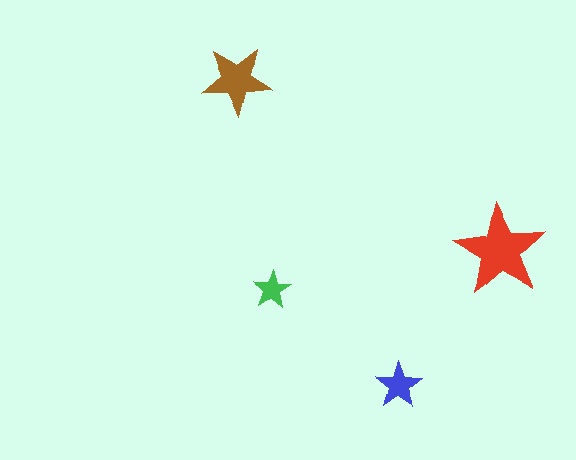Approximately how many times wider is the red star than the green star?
About 2.5 times wider.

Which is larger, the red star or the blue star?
The red one.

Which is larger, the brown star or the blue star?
The brown one.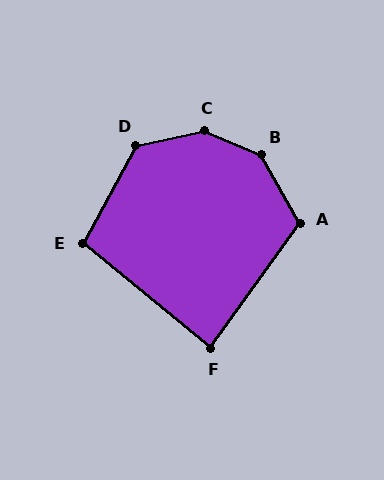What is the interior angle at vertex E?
Approximately 101 degrees (obtuse).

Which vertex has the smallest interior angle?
F, at approximately 86 degrees.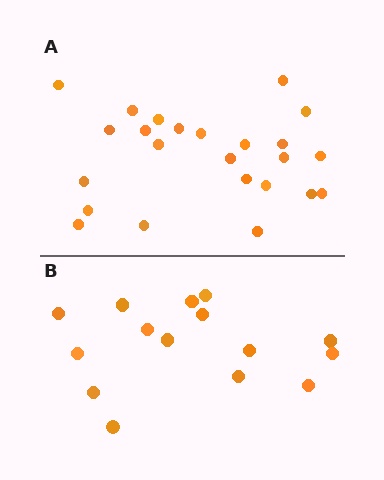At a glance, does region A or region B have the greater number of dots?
Region A (the top region) has more dots.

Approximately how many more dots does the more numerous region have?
Region A has roughly 8 or so more dots than region B.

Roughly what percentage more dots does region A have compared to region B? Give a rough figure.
About 60% more.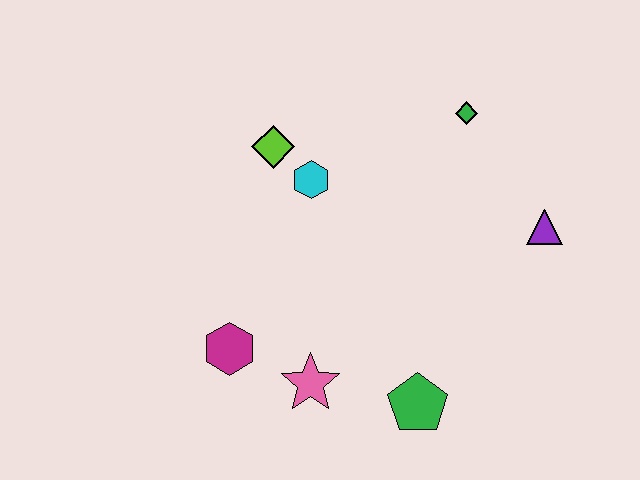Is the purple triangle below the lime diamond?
Yes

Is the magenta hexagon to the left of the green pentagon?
Yes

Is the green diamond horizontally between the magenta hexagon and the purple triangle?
Yes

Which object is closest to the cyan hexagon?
The lime diamond is closest to the cyan hexagon.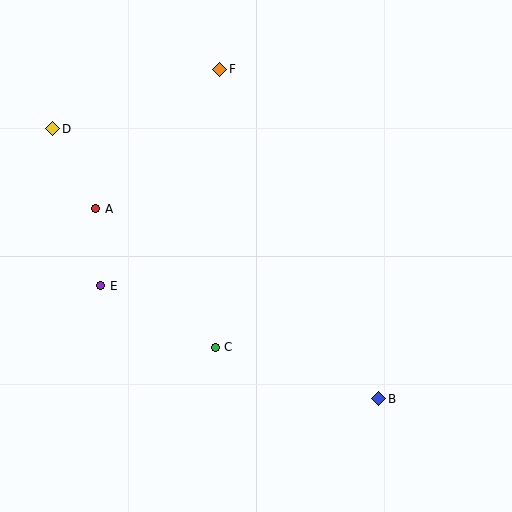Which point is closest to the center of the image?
Point C at (215, 347) is closest to the center.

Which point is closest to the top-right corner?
Point F is closest to the top-right corner.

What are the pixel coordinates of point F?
Point F is at (220, 69).